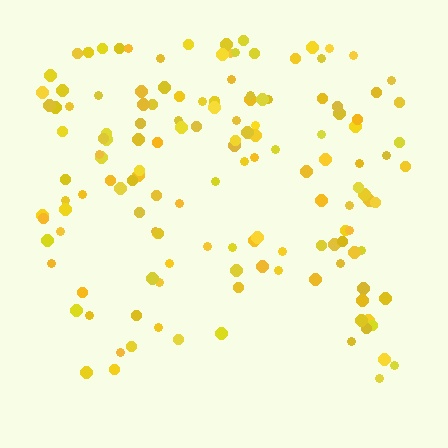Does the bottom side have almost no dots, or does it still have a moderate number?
Still a moderate number, just noticeably fewer than the top.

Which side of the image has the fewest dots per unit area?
The bottom.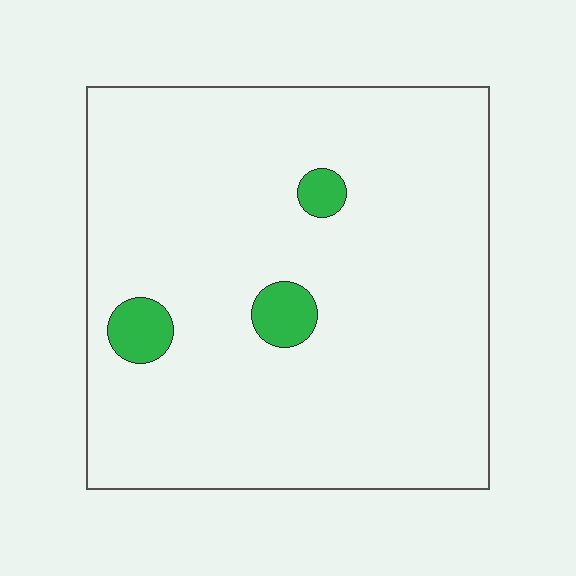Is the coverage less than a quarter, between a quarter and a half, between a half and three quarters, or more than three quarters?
Less than a quarter.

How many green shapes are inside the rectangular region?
3.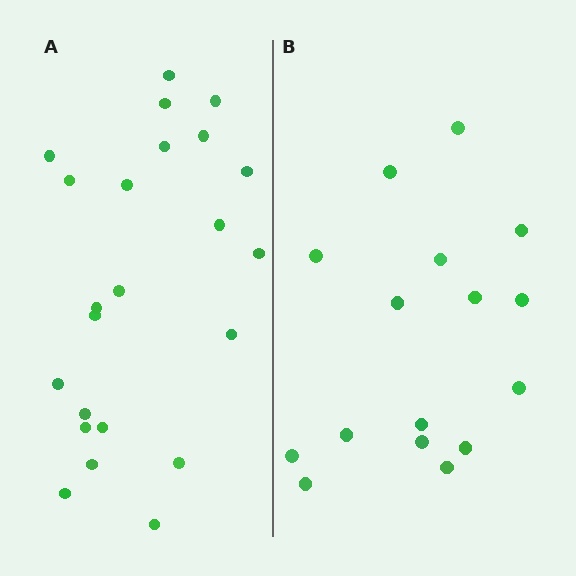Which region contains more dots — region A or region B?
Region A (the left region) has more dots.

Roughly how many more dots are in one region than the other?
Region A has roughly 8 or so more dots than region B.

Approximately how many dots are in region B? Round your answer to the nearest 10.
About 20 dots. (The exact count is 16, which rounds to 20.)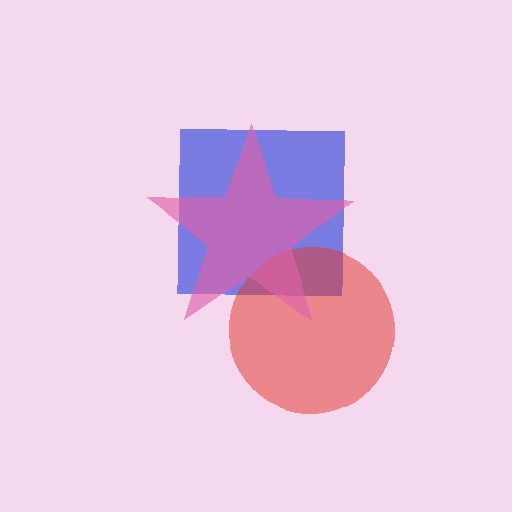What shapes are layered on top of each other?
The layered shapes are: a blue square, a red circle, a pink star.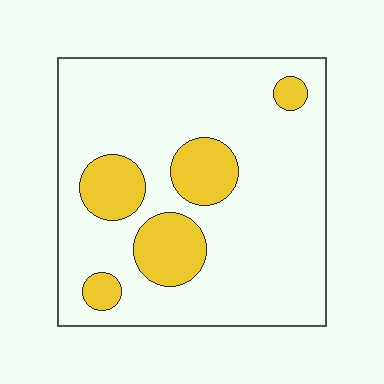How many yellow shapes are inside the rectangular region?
5.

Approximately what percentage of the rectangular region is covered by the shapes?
Approximately 20%.